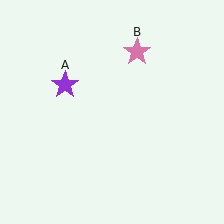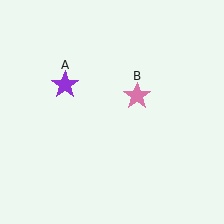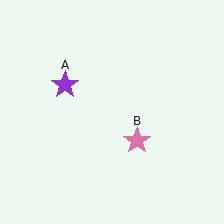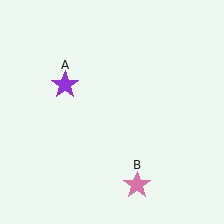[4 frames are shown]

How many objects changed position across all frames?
1 object changed position: pink star (object B).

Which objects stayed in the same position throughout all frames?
Purple star (object A) remained stationary.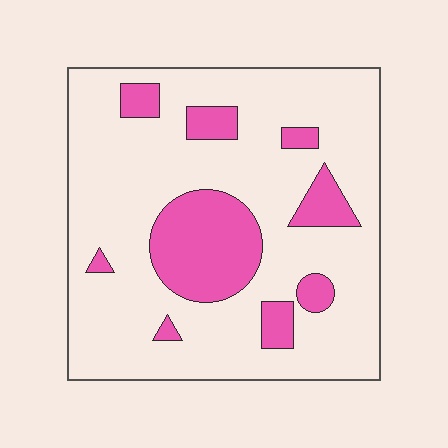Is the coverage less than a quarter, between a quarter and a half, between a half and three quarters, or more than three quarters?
Less than a quarter.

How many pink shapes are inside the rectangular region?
9.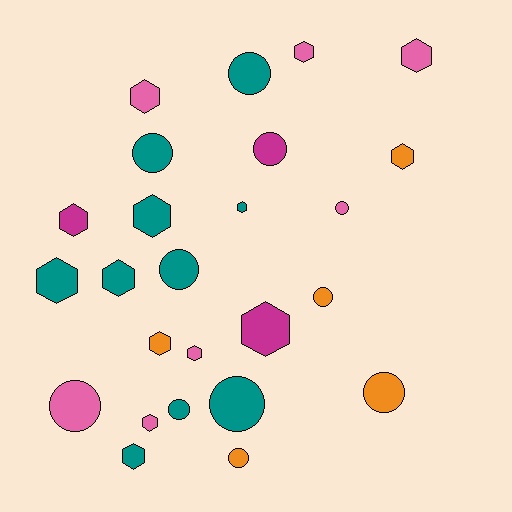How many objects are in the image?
There are 25 objects.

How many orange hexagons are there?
There are 2 orange hexagons.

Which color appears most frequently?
Teal, with 10 objects.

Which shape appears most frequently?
Hexagon, with 14 objects.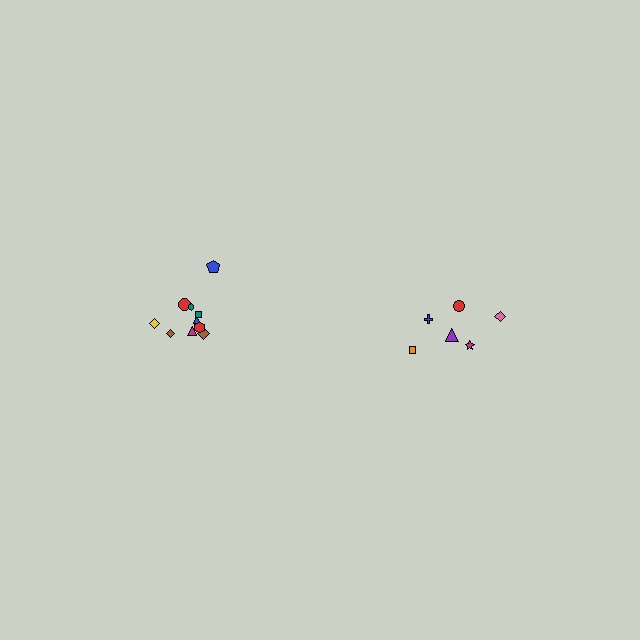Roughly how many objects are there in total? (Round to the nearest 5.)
Roughly 15 objects in total.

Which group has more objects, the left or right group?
The left group.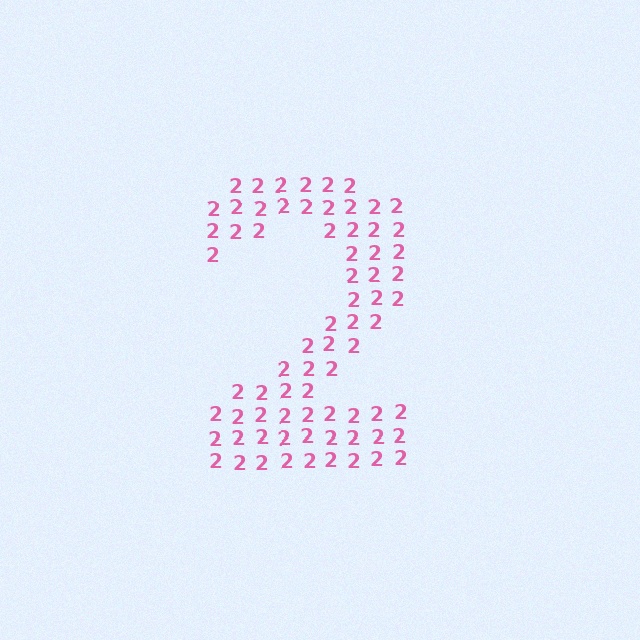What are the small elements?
The small elements are digit 2's.